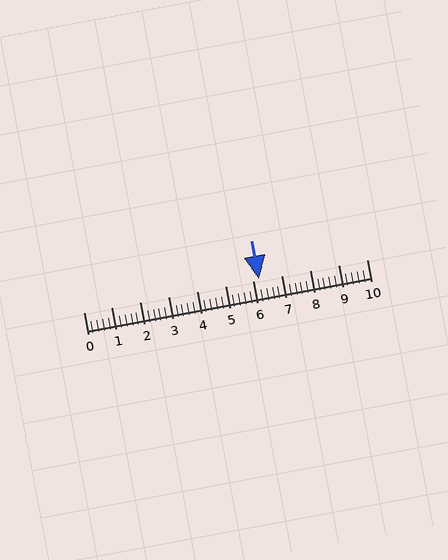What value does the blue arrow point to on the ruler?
The blue arrow points to approximately 6.2.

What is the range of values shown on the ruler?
The ruler shows values from 0 to 10.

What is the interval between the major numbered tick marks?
The major tick marks are spaced 1 units apart.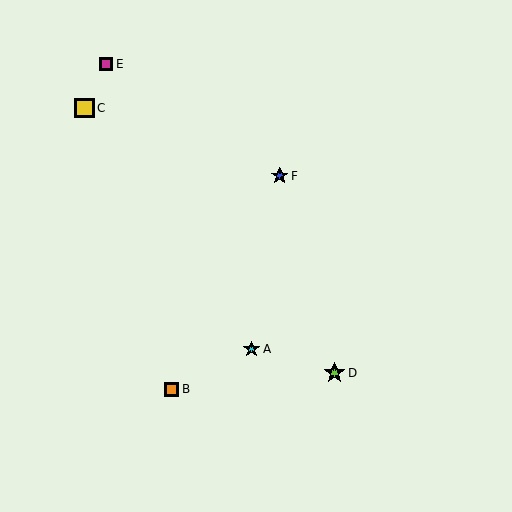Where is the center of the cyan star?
The center of the cyan star is at (252, 349).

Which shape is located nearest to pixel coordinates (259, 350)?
The cyan star (labeled A) at (252, 349) is nearest to that location.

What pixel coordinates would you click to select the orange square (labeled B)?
Click at (172, 389) to select the orange square B.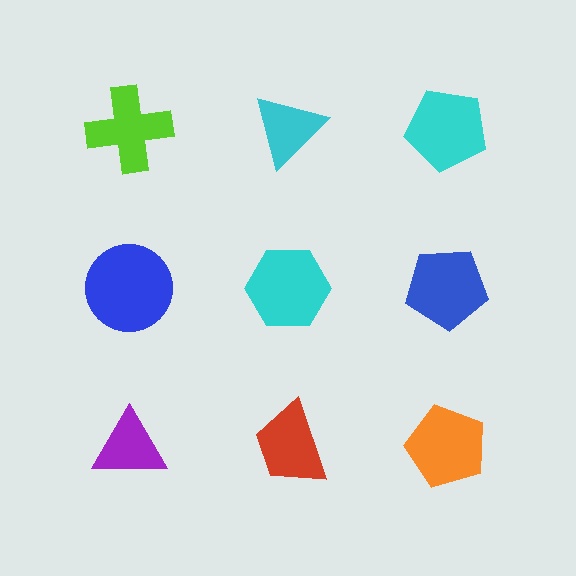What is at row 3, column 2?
A red trapezoid.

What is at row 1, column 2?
A cyan triangle.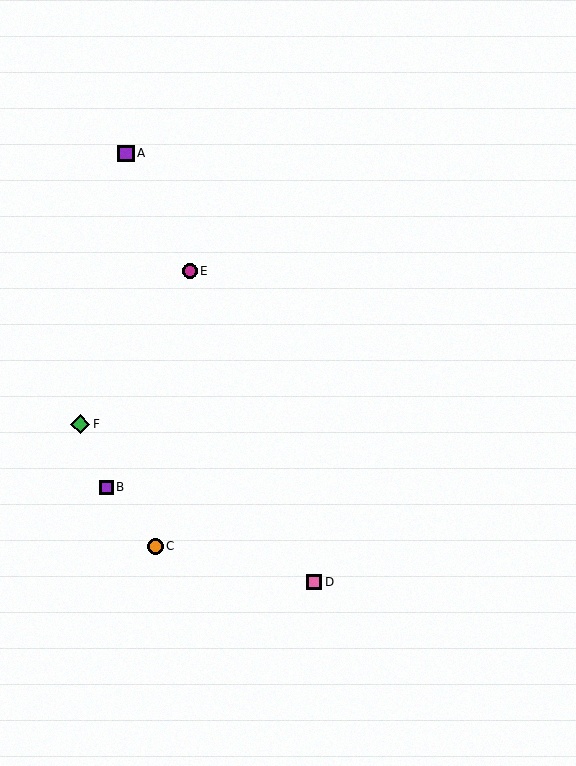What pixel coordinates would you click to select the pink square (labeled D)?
Click at (314, 582) to select the pink square D.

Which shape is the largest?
The green diamond (labeled F) is the largest.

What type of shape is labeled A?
Shape A is a purple square.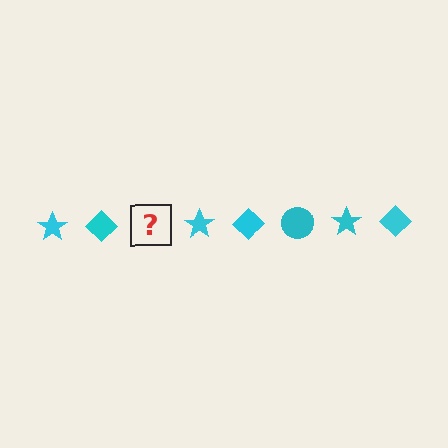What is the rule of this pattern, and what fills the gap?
The rule is that the pattern cycles through star, diamond, circle shapes in cyan. The gap should be filled with a cyan circle.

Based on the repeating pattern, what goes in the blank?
The blank should be a cyan circle.